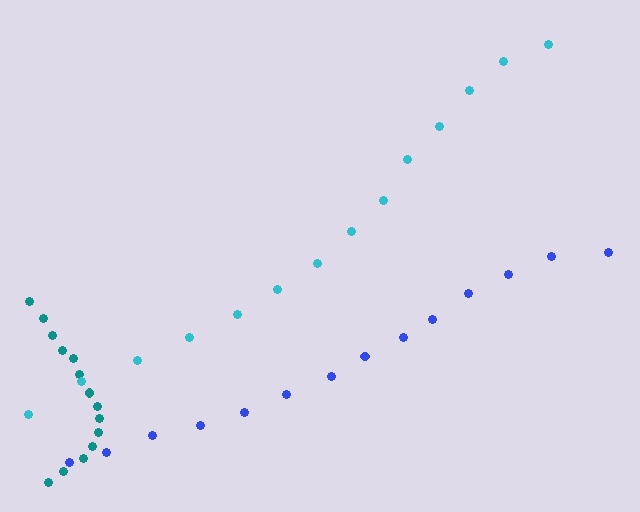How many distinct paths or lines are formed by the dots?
There are 3 distinct paths.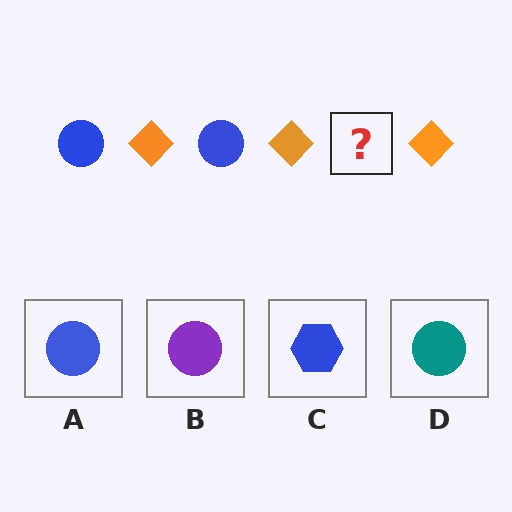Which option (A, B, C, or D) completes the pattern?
A.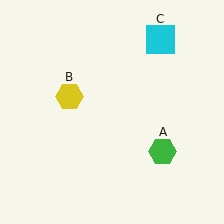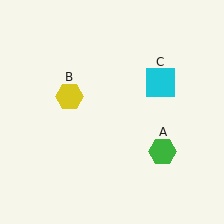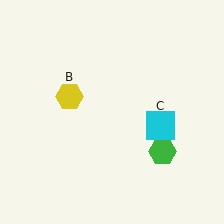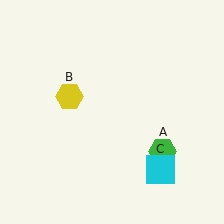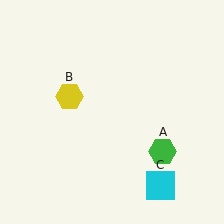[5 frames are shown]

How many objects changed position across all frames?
1 object changed position: cyan square (object C).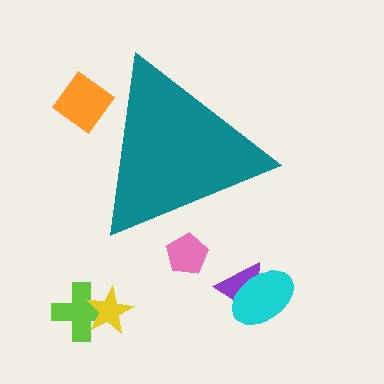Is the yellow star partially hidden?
No, the yellow star is fully visible.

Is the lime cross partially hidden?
No, the lime cross is fully visible.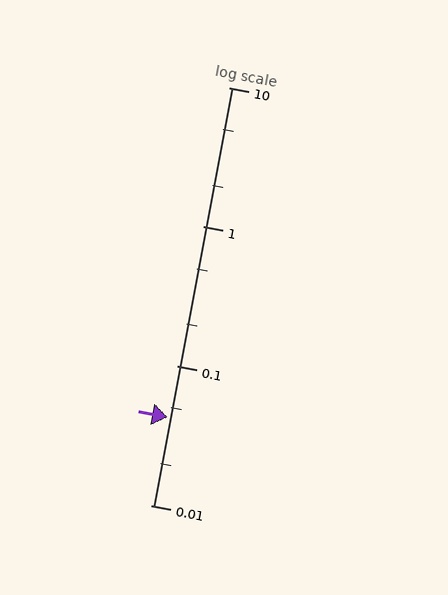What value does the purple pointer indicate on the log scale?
The pointer indicates approximately 0.043.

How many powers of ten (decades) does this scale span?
The scale spans 3 decades, from 0.01 to 10.